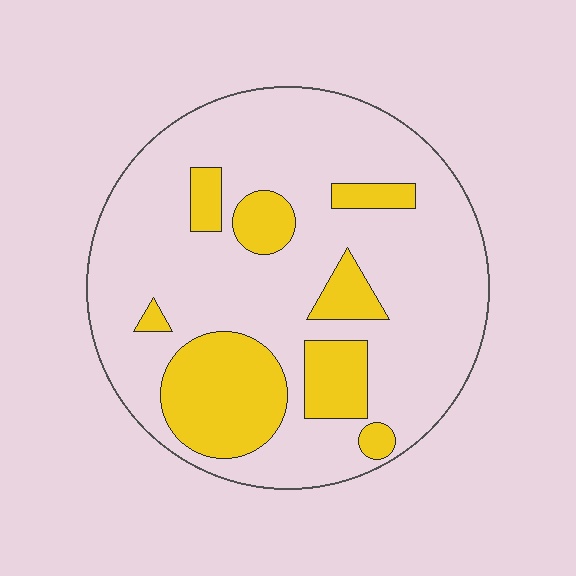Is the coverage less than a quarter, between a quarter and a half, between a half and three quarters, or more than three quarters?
Less than a quarter.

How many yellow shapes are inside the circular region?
8.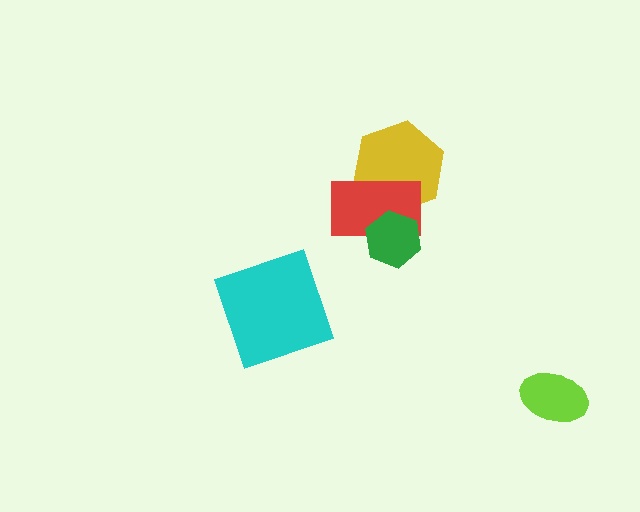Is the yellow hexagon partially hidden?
Yes, it is partially covered by another shape.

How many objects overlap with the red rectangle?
2 objects overlap with the red rectangle.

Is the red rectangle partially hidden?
Yes, it is partially covered by another shape.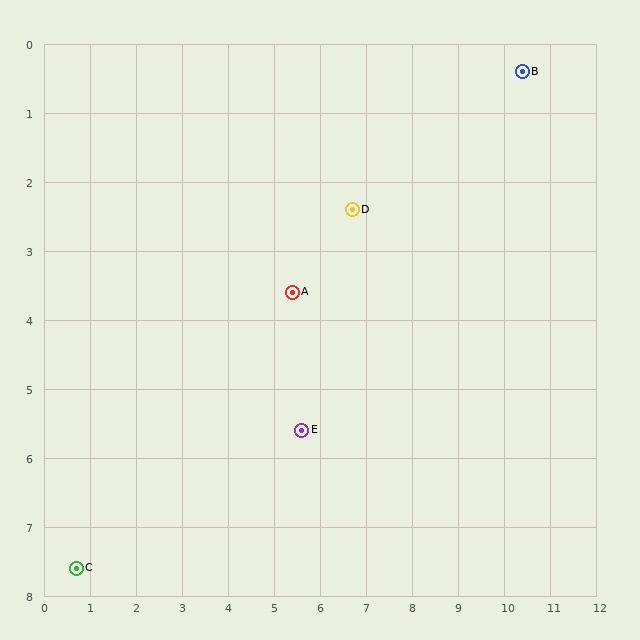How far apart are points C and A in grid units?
Points C and A are about 6.2 grid units apart.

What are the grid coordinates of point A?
Point A is at approximately (5.4, 3.6).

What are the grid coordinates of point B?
Point B is at approximately (10.4, 0.4).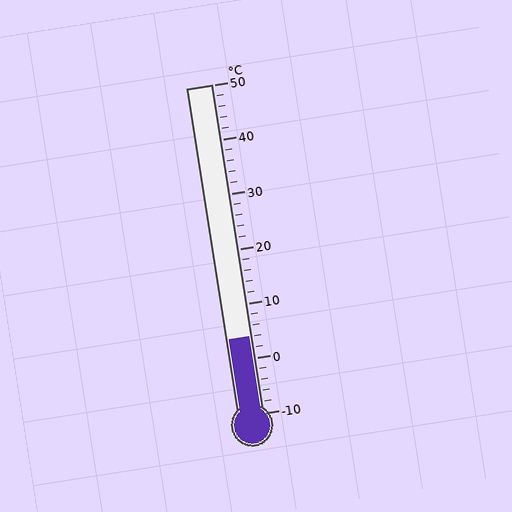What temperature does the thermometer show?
The thermometer shows approximately 4°C.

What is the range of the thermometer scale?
The thermometer scale ranges from -10°C to 50°C.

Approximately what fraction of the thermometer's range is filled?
The thermometer is filled to approximately 25% of its range.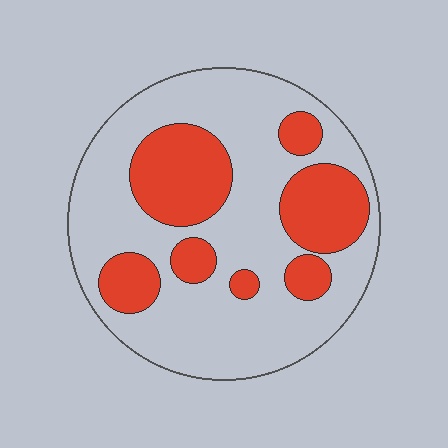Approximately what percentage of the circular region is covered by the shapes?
Approximately 30%.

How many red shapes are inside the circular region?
7.